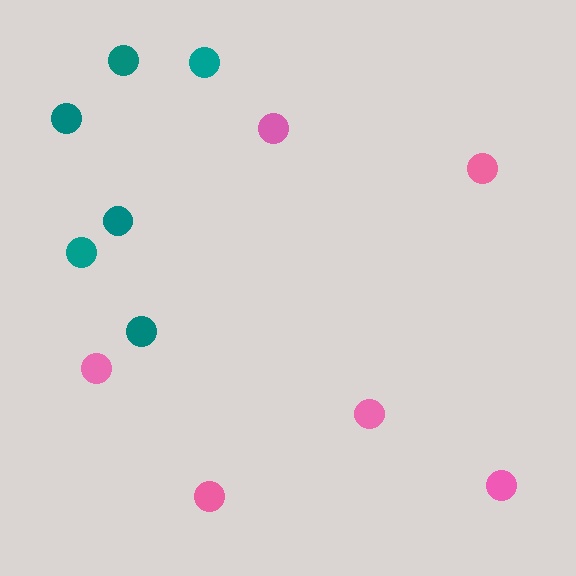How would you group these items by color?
There are 2 groups: one group of teal circles (6) and one group of pink circles (6).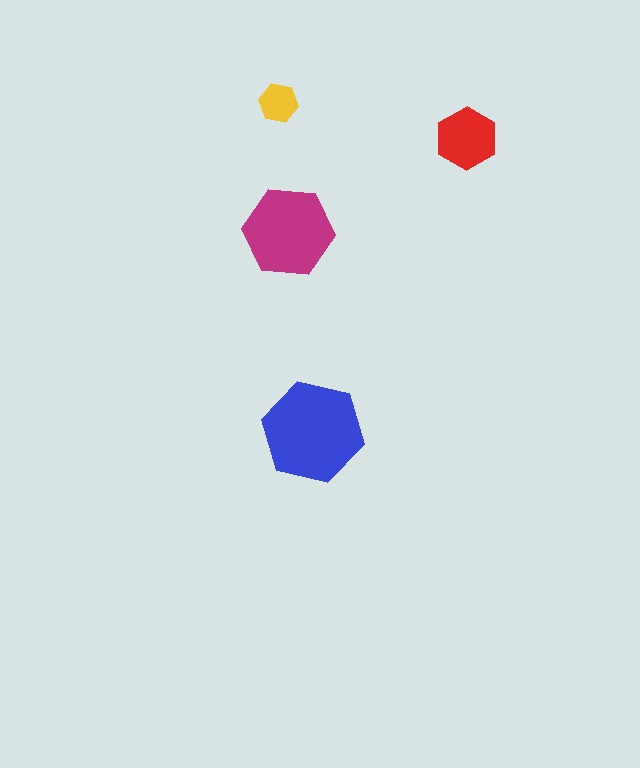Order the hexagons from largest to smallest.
the blue one, the magenta one, the red one, the yellow one.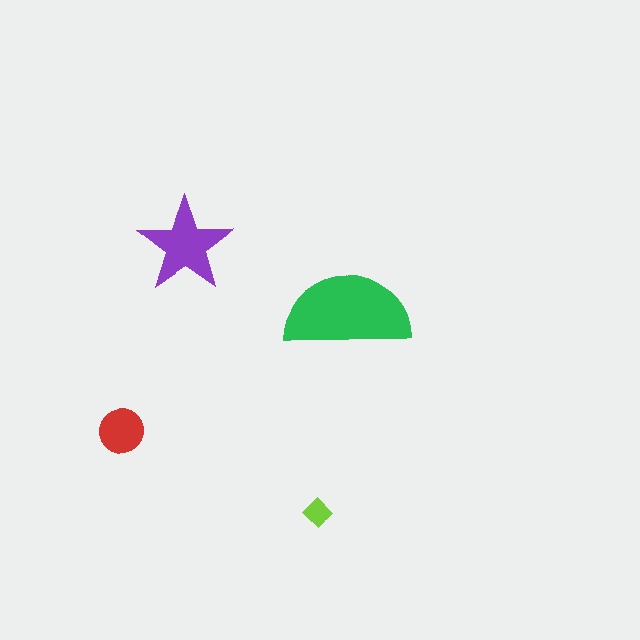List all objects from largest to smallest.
The green semicircle, the purple star, the red circle, the lime diamond.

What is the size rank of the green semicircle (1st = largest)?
1st.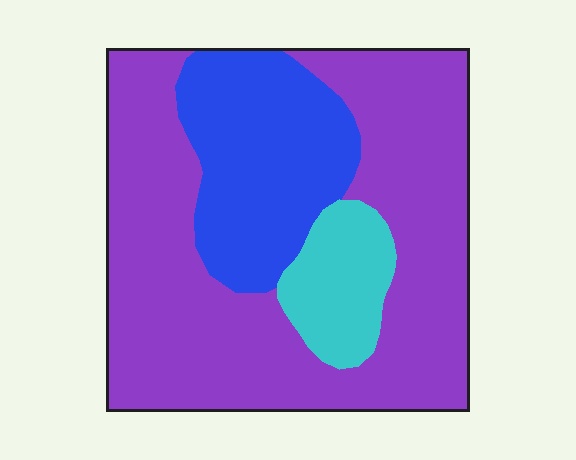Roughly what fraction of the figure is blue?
Blue takes up about one quarter (1/4) of the figure.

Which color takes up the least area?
Cyan, at roughly 10%.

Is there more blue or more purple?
Purple.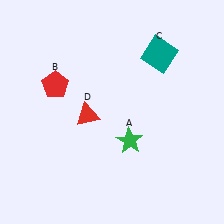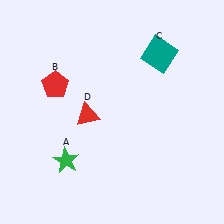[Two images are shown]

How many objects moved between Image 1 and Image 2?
1 object moved between the two images.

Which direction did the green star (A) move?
The green star (A) moved left.